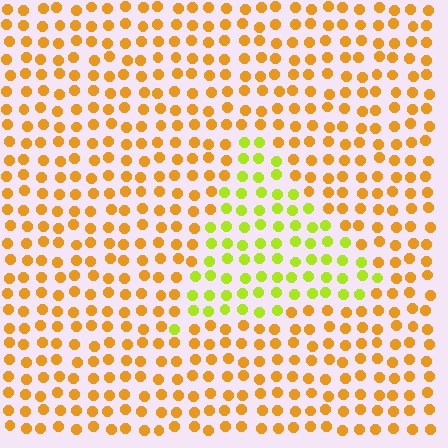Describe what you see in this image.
The image is filled with small orange elements in a uniform arrangement. A triangle-shaped region is visible where the elements are tinted to a slightly different hue, forming a subtle color boundary.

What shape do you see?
I see a triangle.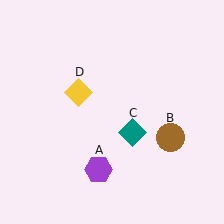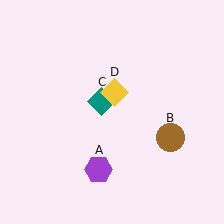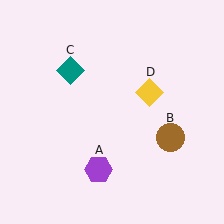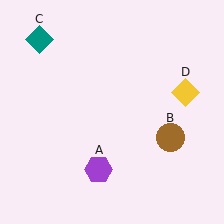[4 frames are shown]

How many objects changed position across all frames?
2 objects changed position: teal diamond (object C), yellow diamond (object D).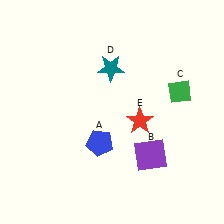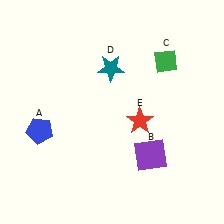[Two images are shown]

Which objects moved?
The objects that moved are: the blue pentagon (A), the green diamond (C).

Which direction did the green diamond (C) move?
The green diamond (C) moved up.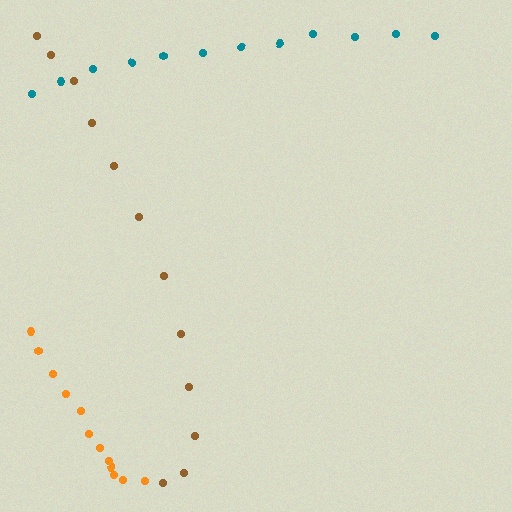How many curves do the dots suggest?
There are 3 distinct paths.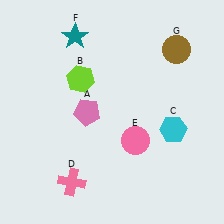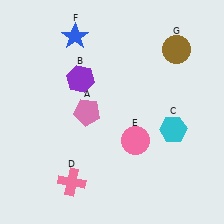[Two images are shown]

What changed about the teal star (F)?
In Image 1, F is teal. In Image 2, it changed to blue.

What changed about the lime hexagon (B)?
In Image 1, B is lime. In Image 2, it changed to purple.